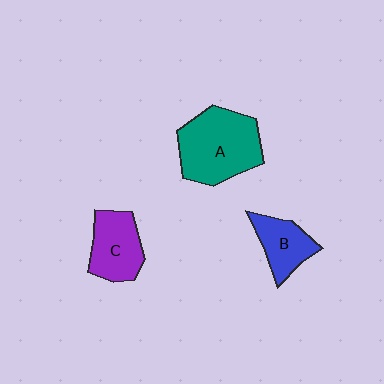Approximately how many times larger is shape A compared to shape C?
Approximately 1.6 times.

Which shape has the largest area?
Shape A (teal).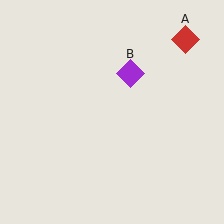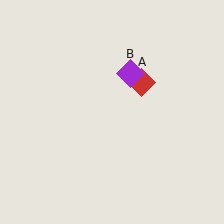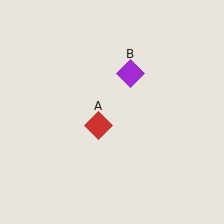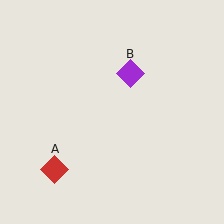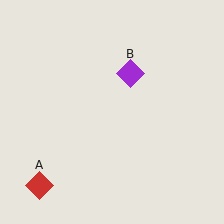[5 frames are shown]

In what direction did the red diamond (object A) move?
The red diamond (object A) moved down and to the left.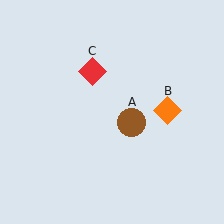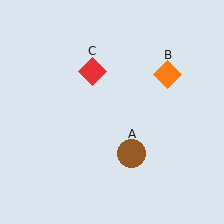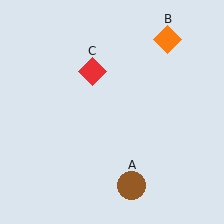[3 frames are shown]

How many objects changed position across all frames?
2 objects changed position: brown circle (object A), orange diamond (object B).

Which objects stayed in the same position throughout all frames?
Red diamond (object C) remained stationary.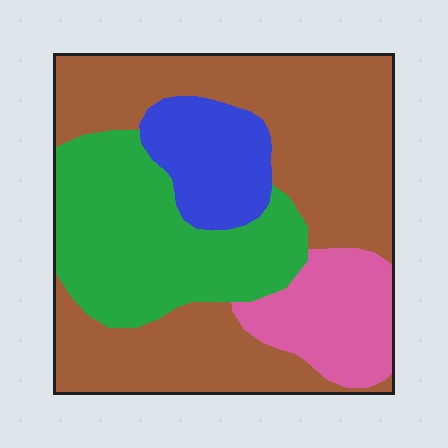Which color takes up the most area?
Brown, at roughly 50%.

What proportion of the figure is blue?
Blue takes up about one eighth (1/8) of the figure.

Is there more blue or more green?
Green.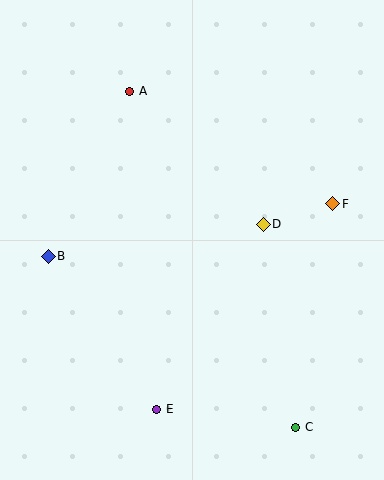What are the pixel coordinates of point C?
Point C is at (296, 427).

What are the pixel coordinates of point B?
Point B is at (48, 257).